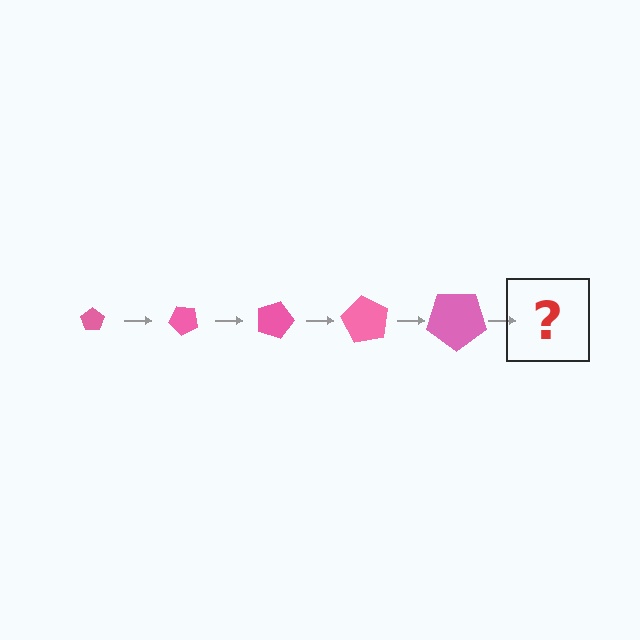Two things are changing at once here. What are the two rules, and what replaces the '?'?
The two rules are that the pentagon grows larger each step and it rotates 45 degrees each step. The '?' should be a pentagon, larger than the previous one and rotated 225 degrees from the start.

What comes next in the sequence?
The next element should be a pentagon, larger than the previous one and rotated 225 degrees from the start.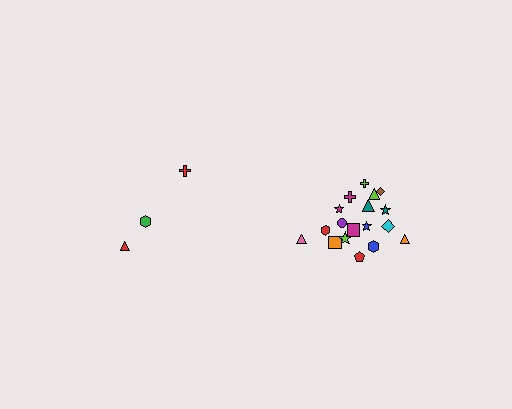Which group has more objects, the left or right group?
The right group.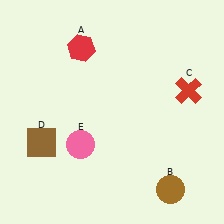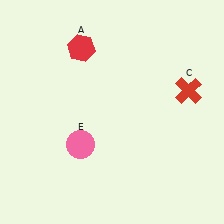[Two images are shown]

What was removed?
The brown circle (B), the brown square (D) were removed in Image 2.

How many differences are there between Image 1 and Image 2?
There are 2 differences between the two images.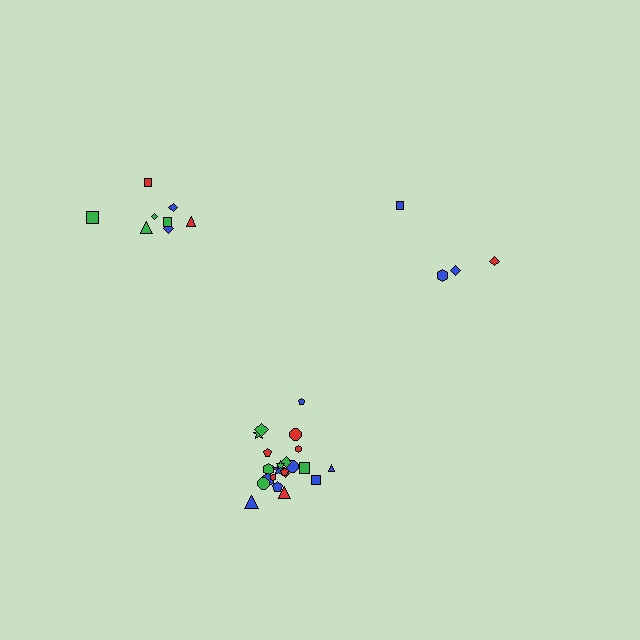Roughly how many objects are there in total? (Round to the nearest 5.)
Roughly 35 objects in total.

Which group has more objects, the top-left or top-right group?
The top-left group.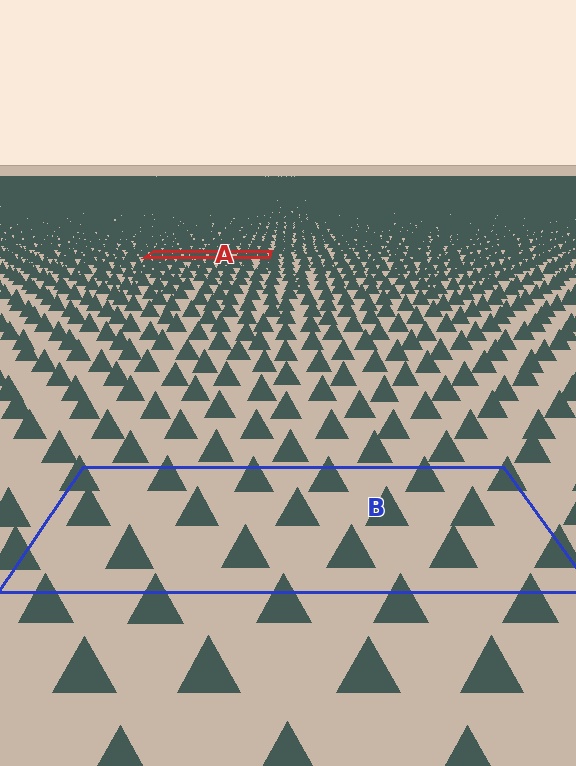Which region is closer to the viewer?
Region B is closer. The texture elements there are larger and more spread out.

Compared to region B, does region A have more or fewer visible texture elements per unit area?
Region A has more texture elements per unit area — they are packed more densely because it is farther away.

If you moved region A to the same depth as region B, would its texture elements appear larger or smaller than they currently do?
They would appear larger. At a closer depth, the same texture elements are projected at a bigger on-screen size.